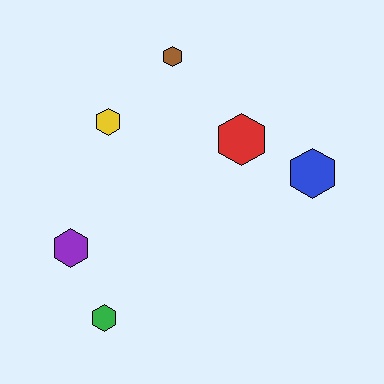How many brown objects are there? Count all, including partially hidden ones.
There is 1 brown object.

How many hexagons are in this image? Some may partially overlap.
There are 6 hexagons.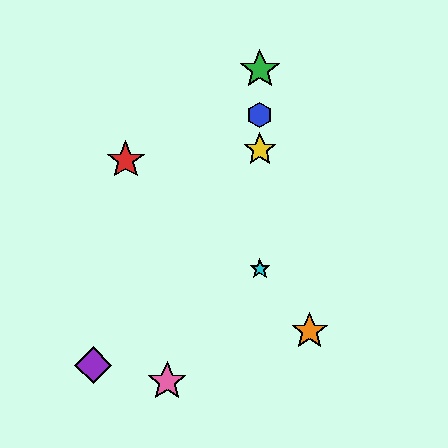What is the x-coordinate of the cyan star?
The cyan star is at x≈260.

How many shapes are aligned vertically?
4 shapes (the blue hexagon, the green star, the yellow star, the cyan star) are aligned vertically.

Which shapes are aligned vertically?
The blue hexagon, the green star, the yellow star, the cyan star are aligned vertically.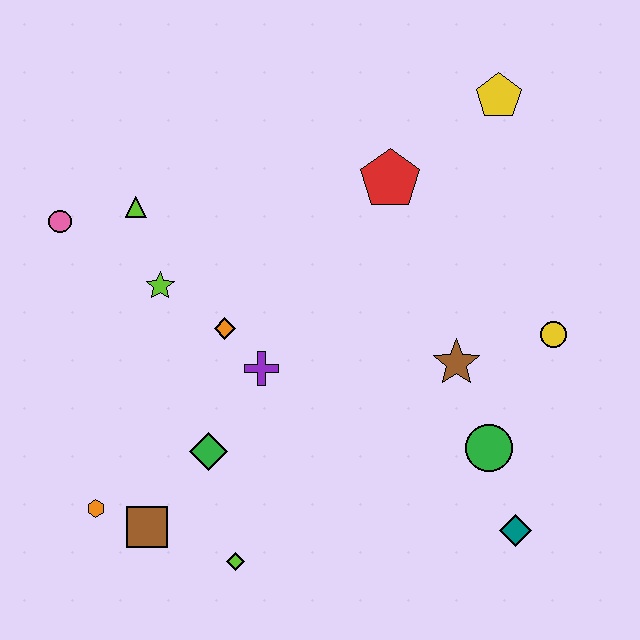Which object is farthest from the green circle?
The pink circle is farthest from the green circle.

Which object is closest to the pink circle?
The lime triangle is closest to the pink circle.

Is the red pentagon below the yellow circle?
No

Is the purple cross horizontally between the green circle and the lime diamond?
Yes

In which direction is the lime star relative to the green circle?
The lime star is to the left of the green circle.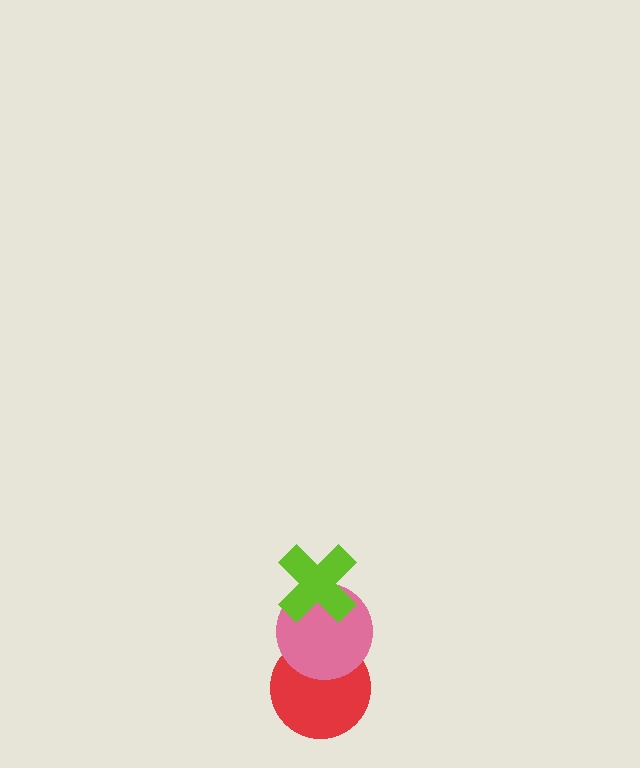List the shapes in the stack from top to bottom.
From top to bottom: the lime cross, the pink circle, the red circle.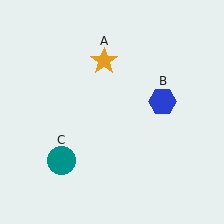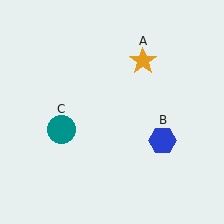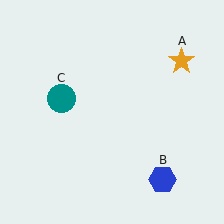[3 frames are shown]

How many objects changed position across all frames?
3 objects changed position: orange star (object A), blue hexagon (object B), teal circle (object C).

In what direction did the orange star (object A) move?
The orange star (object A) moved right.